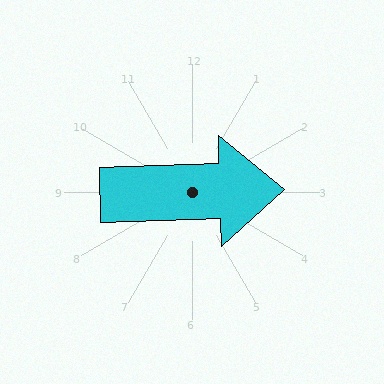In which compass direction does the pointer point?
East.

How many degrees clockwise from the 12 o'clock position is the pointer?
Approximately 88 degrees.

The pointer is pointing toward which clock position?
Roughly 3 o'clock.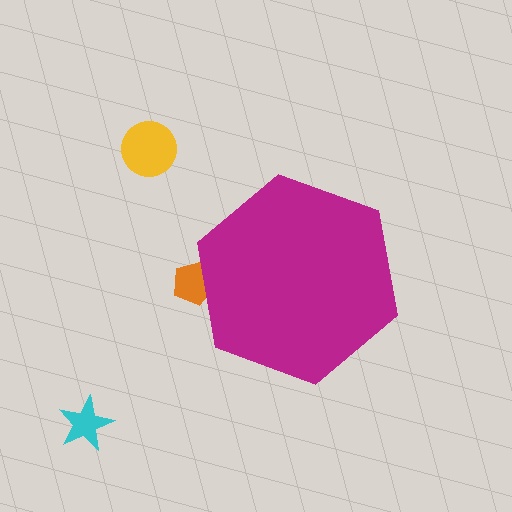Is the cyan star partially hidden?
No, the cyan star is fully visible.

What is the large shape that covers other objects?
A magenta hexagon.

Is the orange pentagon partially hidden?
Yes, the orange pentagon is partially hidden behind the magenta hexagon.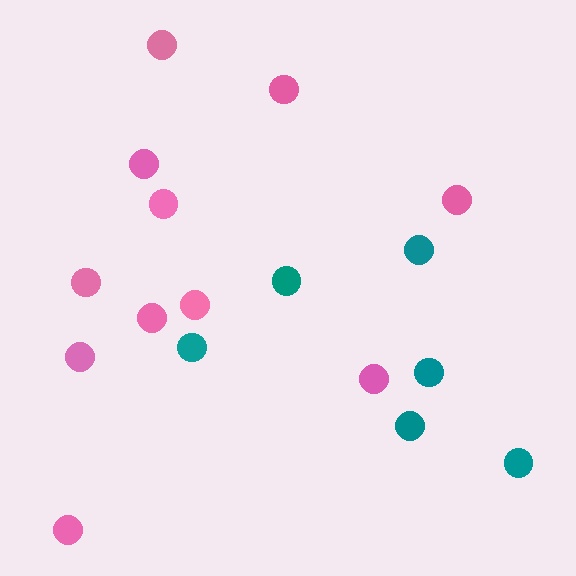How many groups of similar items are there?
There are 2 groups: one group of teal circles (6) and one group of pink circles (11).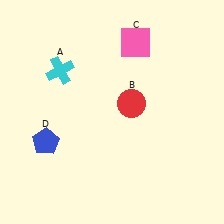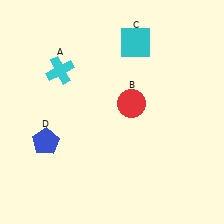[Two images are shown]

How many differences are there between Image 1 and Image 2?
There is 1 difference between the two images.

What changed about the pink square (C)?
In Image 1, C is pink. In Image 2, it changed to cyan.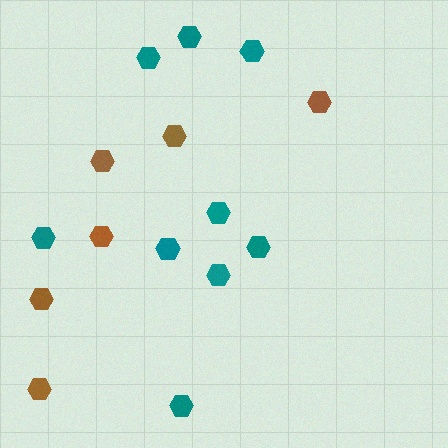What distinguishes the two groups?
There are 2 groups: one group of brown hexagons (6) and one group of teal hexagons (9).